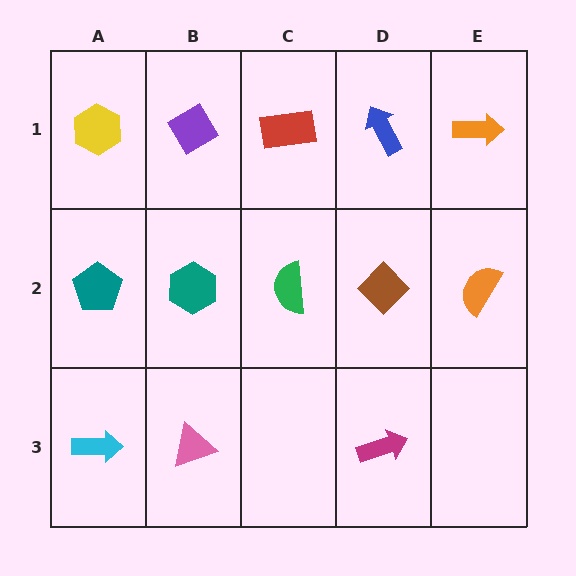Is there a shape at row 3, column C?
No, that cell is empty.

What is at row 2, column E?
An orange semicircle.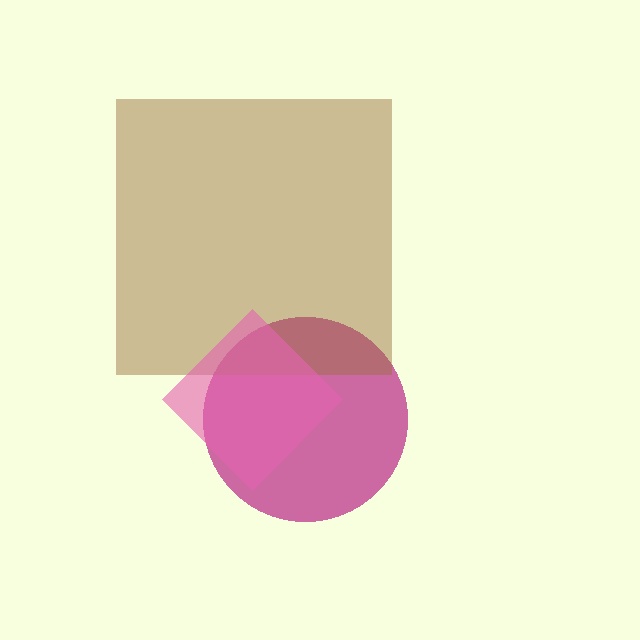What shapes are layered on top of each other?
The layered shapes are: a magenta circle, a brown square, a pink diamond.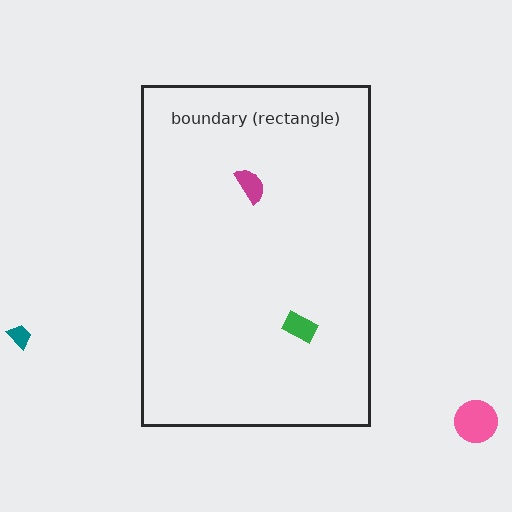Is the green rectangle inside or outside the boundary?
Inside.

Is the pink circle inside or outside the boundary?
Outside.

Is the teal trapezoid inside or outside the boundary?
Outside.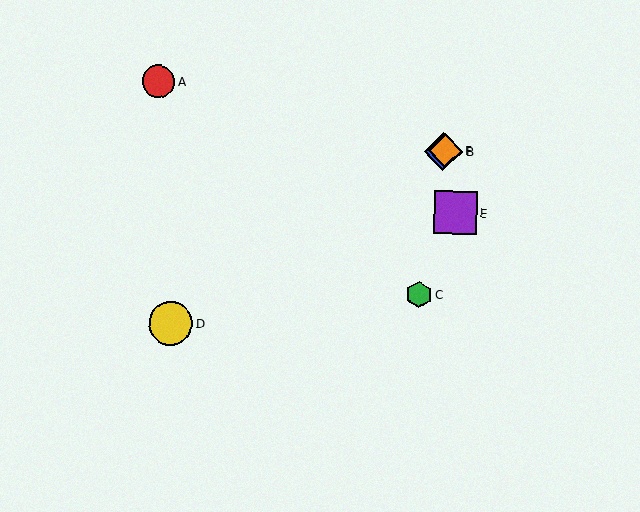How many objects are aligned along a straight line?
3 objects (B, D, F) are aligned along a straight line.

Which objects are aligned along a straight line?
Objects B, D, F are aligned along a straight line.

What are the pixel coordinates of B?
Object B is at (443, 152).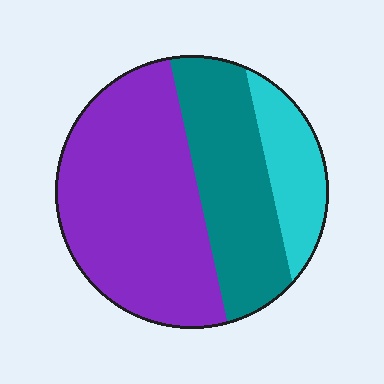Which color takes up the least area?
Cyan, at roughly 15%.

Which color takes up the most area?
Purple, at roughly 55%.